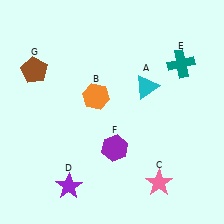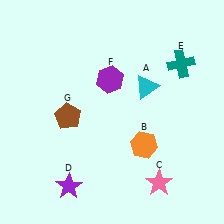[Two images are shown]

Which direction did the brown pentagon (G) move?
The brown pentagon (G) moved down.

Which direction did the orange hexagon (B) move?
The orange hexagon (B) moved down.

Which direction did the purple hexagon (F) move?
The purple hexagon (F) moved up.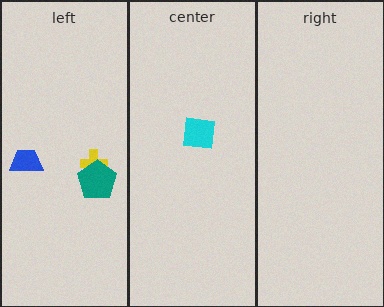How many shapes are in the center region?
1.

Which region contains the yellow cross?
The left region.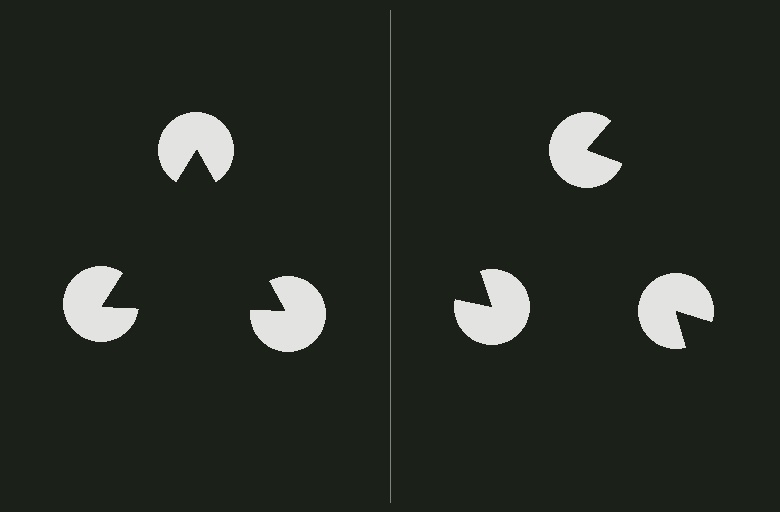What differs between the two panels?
The pac-man discs are positioned identically on both sides; only the wedge orientations differ. On the left they align to a triangle; on the right they are misaligned.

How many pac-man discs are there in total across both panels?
6 — 3 on each side.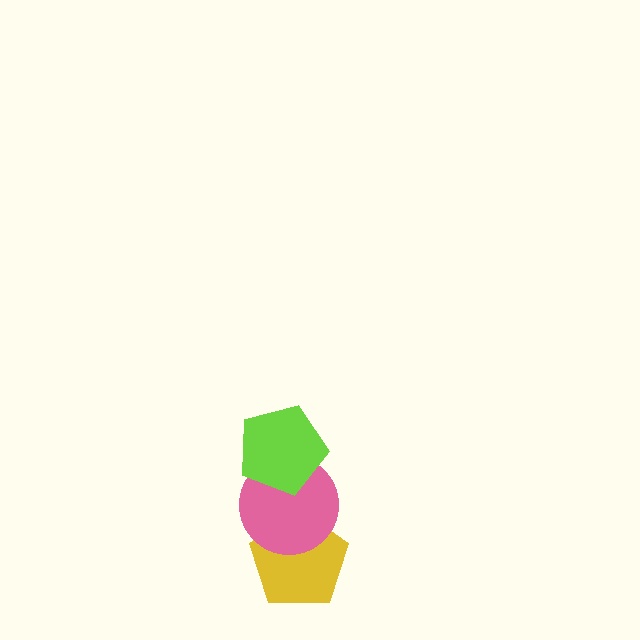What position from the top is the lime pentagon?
The lime pentagon is 1st from the top.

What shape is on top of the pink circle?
The lime pentagon is on top of the pink circle.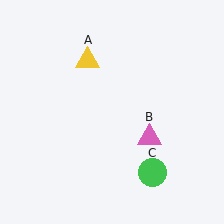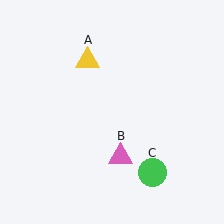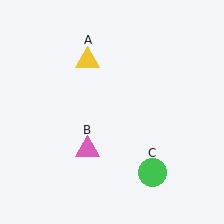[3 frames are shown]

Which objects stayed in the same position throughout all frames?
Yellow triangle (object A) and green circle (object C) remained stationary.